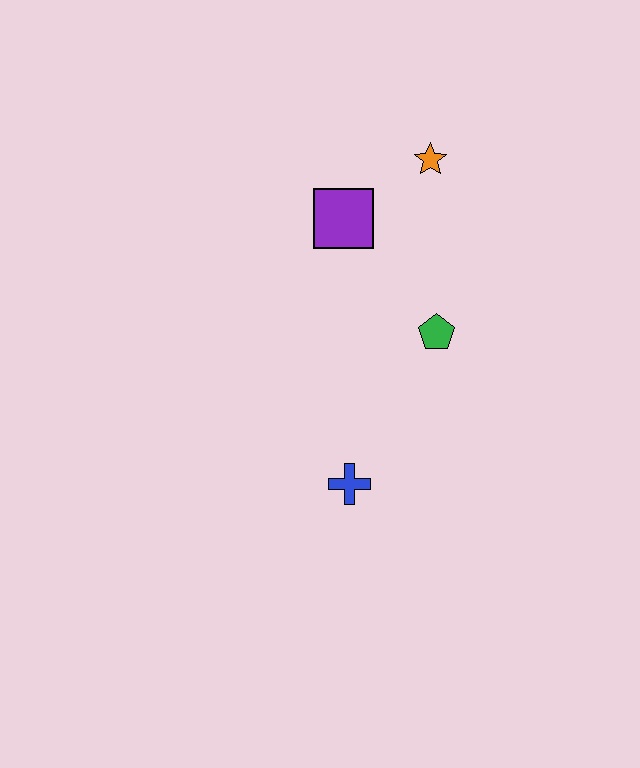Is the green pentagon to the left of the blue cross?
No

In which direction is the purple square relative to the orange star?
The purple square is to the left of the orange star.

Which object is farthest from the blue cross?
The orange star is farthest from the blue cross.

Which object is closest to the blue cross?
The green pentagon is closest to the blue cross.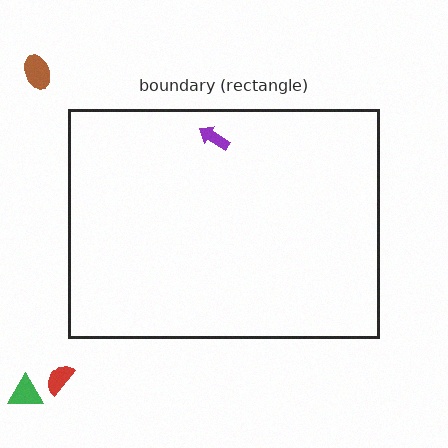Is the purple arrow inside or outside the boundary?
Inside.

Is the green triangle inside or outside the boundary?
Outside.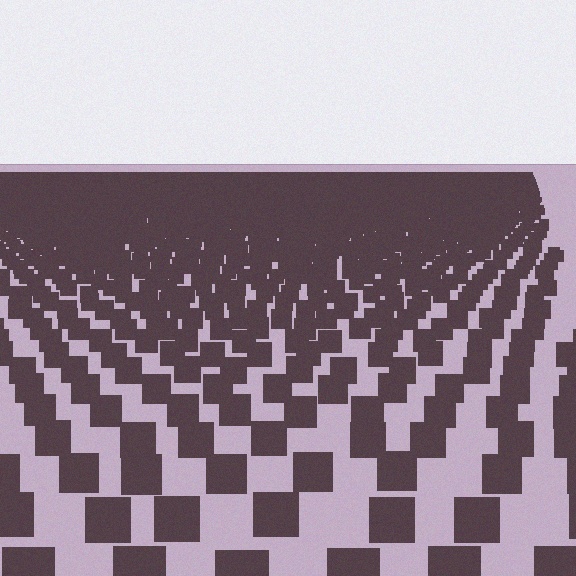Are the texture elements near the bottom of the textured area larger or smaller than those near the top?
Larger. Near the bottom, elements are closer to the viewer and appear at a bigger on-screen size.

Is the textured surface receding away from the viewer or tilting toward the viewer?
The surface is receding away from the viewer. Texture elements get smaller and denser toward the top.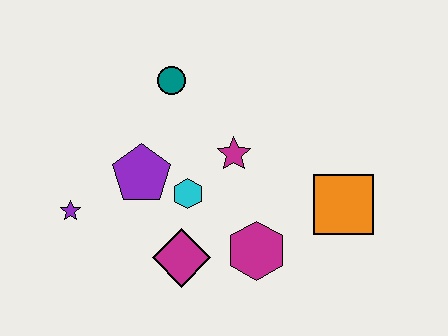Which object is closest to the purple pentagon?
The cyan hexagon is closest to the purple pentagon.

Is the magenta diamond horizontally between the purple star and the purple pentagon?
No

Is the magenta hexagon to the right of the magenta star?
Yes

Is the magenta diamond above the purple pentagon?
No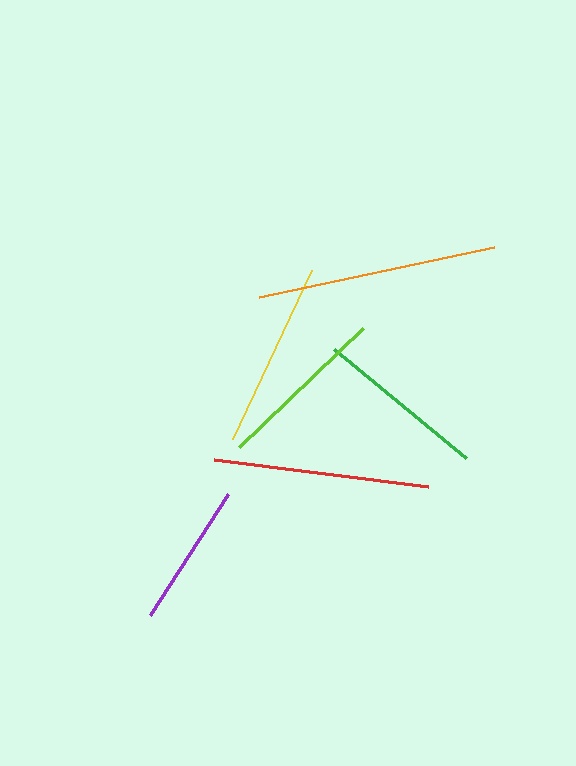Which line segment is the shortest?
The purple line is the shortest at approximately 144 pixels.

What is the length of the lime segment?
The lime segment is approximately 172 pixels long.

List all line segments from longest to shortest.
From longest to shortest: orange, red, yellow, lime, green, purple.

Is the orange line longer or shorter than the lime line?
The orange line is longer than the lime line.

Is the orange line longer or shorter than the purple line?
The orange line is longer than the purple line.